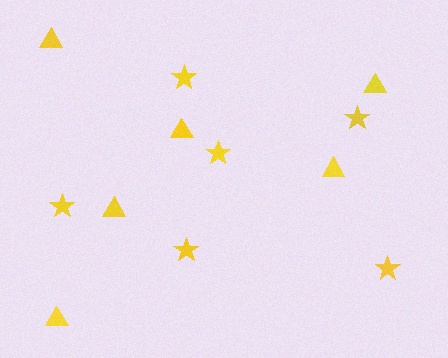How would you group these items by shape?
There are 2 groups: one group of stars (6) and one group of triangles (6).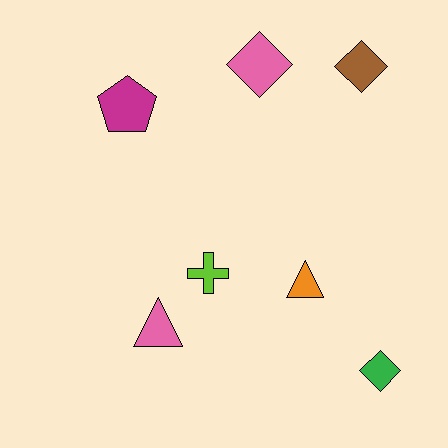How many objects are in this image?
There are 7 objects.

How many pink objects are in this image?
There are 2 pink objects.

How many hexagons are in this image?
There are no hexagons.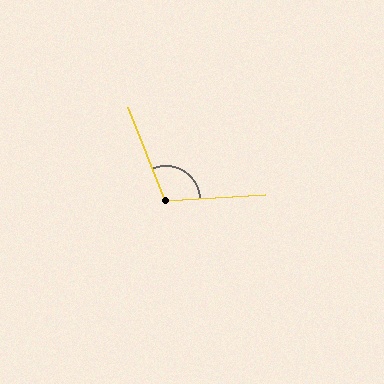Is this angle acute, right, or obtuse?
It is obtuse.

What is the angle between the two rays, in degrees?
Approximately 108 degrees.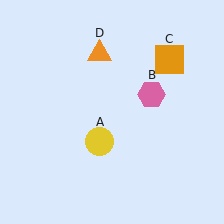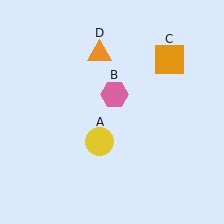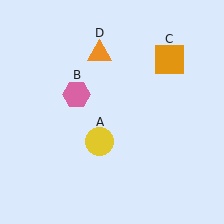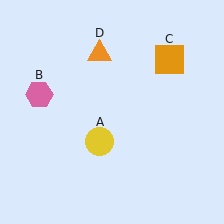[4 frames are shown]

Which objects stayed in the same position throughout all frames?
Yellow circle (object A) and orange square (object C) and orange triangle (object D) remained stationary.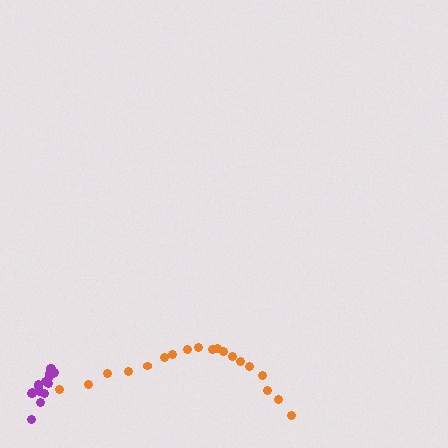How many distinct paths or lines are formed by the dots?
There are 2 distinct paths.